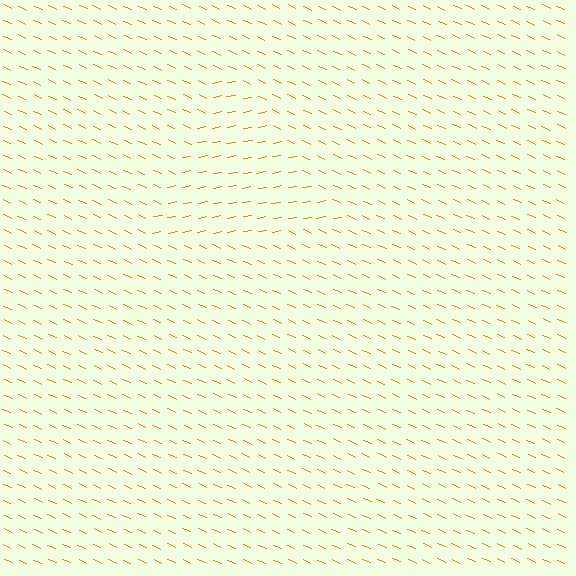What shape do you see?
I see a triangle.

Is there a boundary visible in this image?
Yes, there is a texture boundary formed by a change in line orientation.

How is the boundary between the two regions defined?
The boundary is defined purely by a change in line orientation (approximately 35 degrees difference). All lines are the same color and thickness.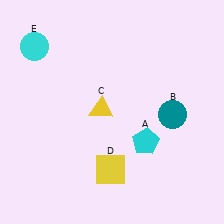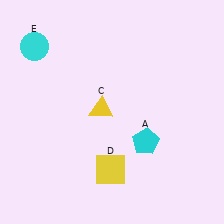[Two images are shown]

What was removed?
The teal circle (B) was removed in Image 2.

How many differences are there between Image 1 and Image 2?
There is 1 difference between the two images.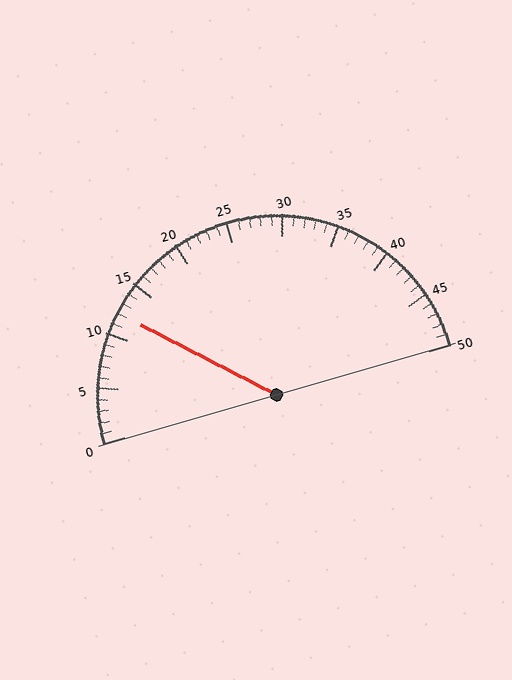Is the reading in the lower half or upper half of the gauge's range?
The reading is in the lower half of the range (0 to 50).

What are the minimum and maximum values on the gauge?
The gauge ranges from 0 to 50.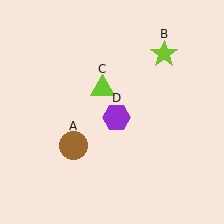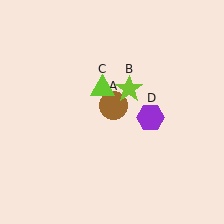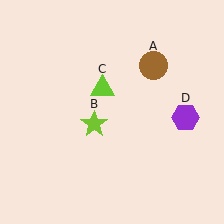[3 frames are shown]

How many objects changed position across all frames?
3 objects changed position: brown circle (object A), lime star (object B), purple hexagon (object D).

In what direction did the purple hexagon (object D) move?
The purple hexagon (object D) moved right.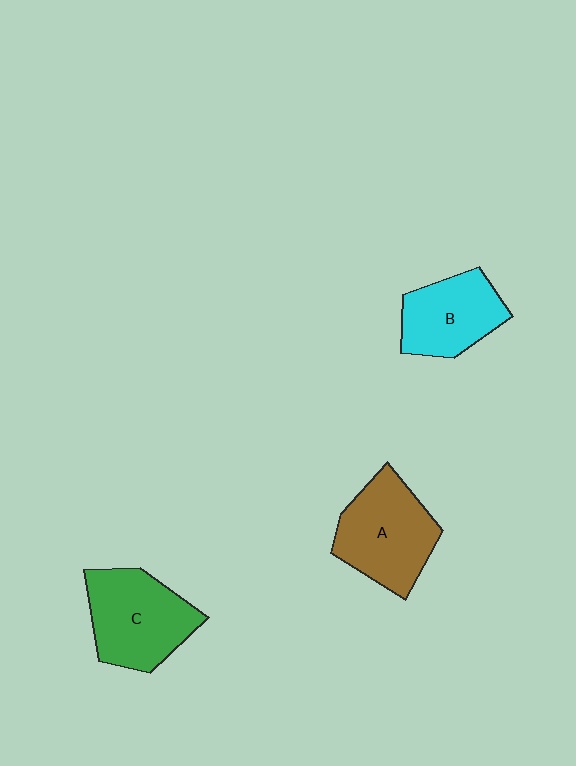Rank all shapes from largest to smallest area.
From largest to smallest: C (green), A (brown), B (cyan).